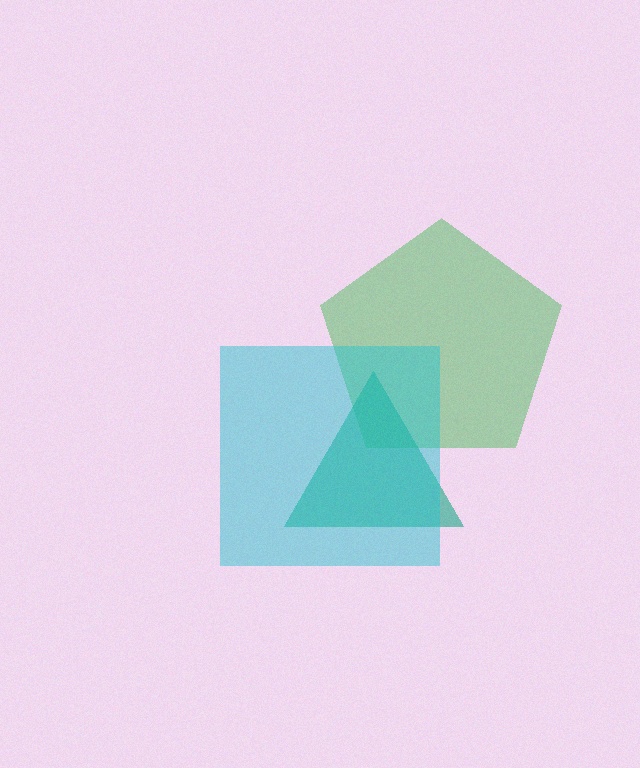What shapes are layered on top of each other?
The layered shapes are: a green pentagon, a teal triangle, a cyan square.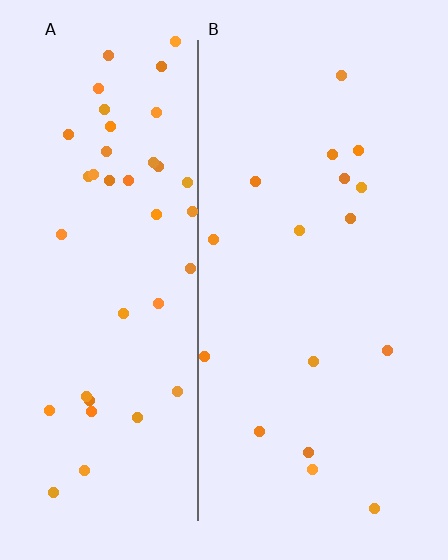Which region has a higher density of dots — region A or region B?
A (the left).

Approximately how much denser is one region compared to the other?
Approximately 2.5× — region A over region B.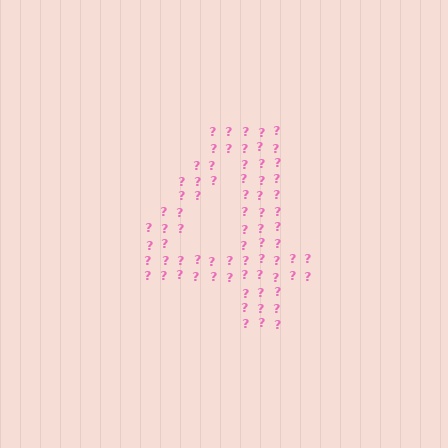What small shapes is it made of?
It is made of small question marks.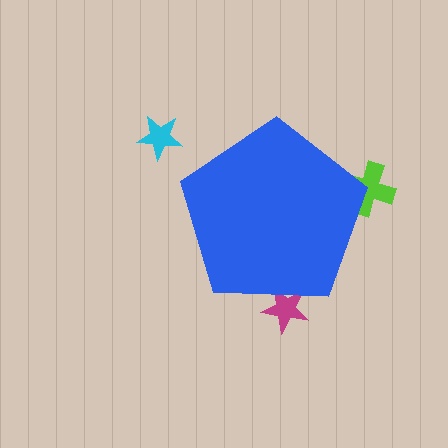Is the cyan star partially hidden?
No, the cyan star is fully visible.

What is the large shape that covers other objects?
A blue pentagon.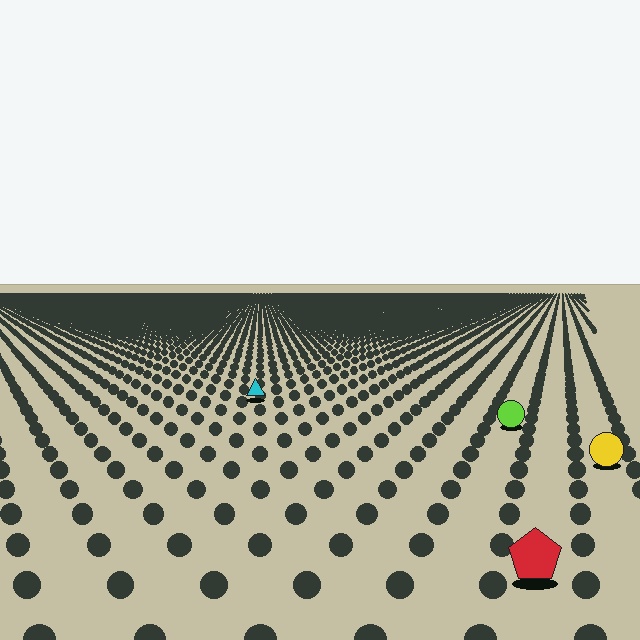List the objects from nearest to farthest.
From nearest to farthest: the red pentagon, the yellow circle, the lime circle, the cyan triangle.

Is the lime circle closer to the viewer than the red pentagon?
No. The red pentagon is closer — you can tell from the texture gradient: the ground texture is coarser near it.